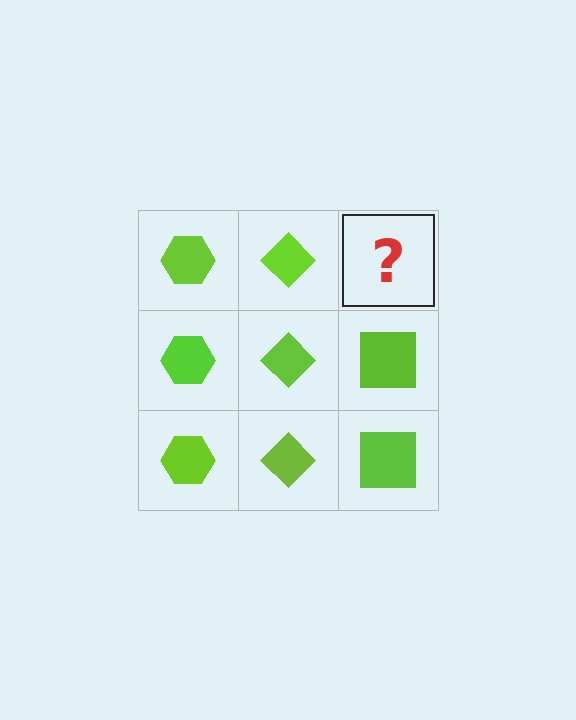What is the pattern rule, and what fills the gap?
The rule is that each column has a consistent shape. The gap should be filled with a lime square.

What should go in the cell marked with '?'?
The missing cell should contain a lime square.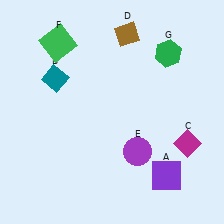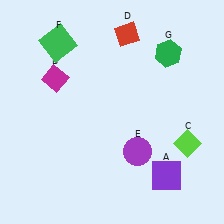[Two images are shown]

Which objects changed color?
B changed from teal to magenta. C changed from magenta to lime. D changed from brown to red.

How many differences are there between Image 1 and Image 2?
There are 3 differences between the two images.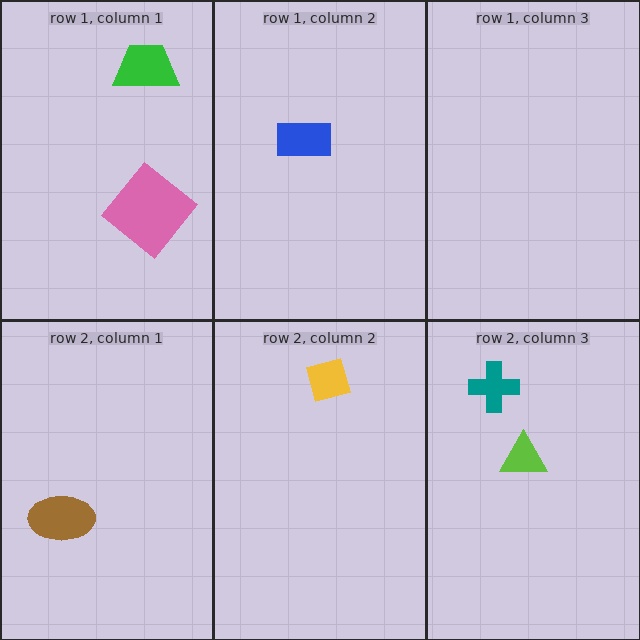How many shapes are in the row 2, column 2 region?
1.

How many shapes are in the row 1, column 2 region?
1.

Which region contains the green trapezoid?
The row 1, column 1 region.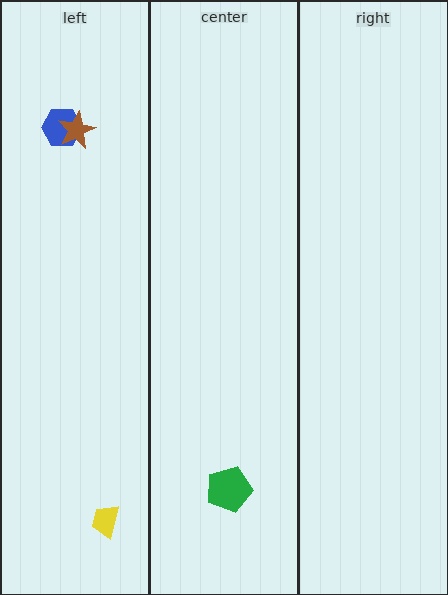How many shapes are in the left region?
3.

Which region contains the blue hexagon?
The left region.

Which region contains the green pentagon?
The center region.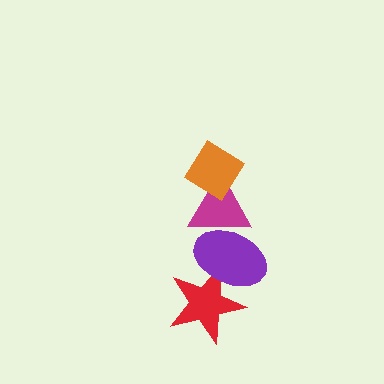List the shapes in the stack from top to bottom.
From top to bottom: the orange diamond, the magenta triangle, the purple ellipse, the red star.